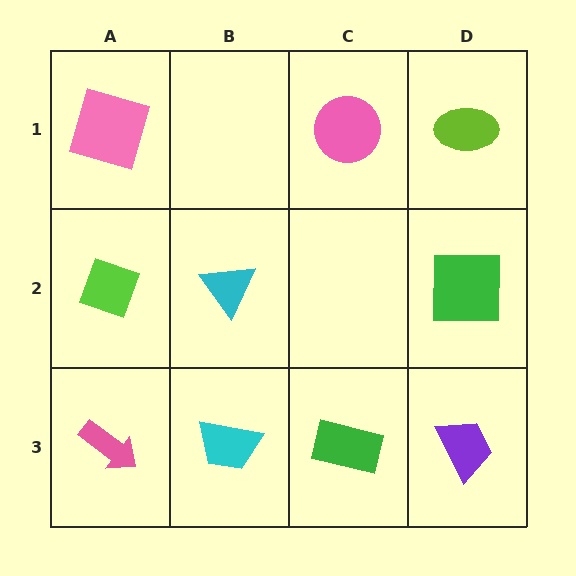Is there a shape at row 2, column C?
No, that cell is empty.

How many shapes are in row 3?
4 shapes.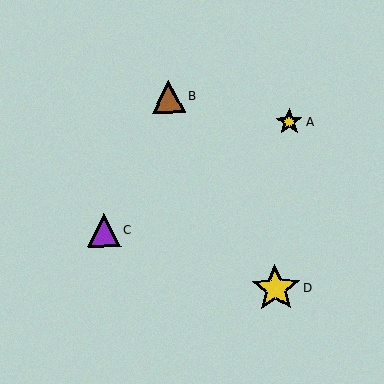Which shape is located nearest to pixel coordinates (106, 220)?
The purple triangle (labeled C) at (104, 231) is nearest to that location.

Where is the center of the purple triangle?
The center of the purple triangle is at (104, 231).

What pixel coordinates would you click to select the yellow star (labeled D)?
Click at (275, 288) to select the yellow star D.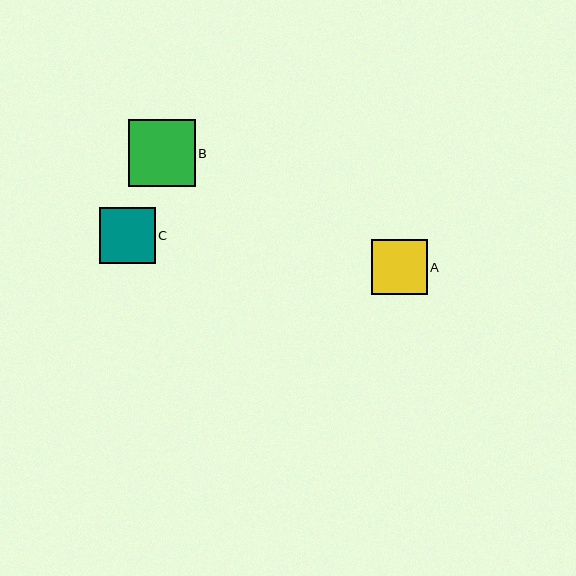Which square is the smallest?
Square A is the smallest with a size of approximately 56 pixels.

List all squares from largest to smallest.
From largest to smallest: B, C, A.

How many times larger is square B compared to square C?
Square B is approximately 1.2 times the size of square C.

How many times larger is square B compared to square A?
Square B is approximately 1.2 times the size of square A.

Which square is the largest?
Square B is the largest with a size of approximately 67 pixels.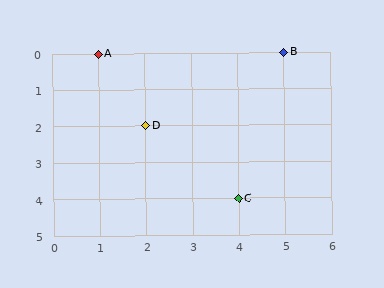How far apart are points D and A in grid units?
Points D and A are 1 column and 2 rows apart (about 2.2 grid units diagonally).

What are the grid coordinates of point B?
Point B is at grid coordinates (5, 0).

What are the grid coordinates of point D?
Point D is at grid coordinates (2, 2).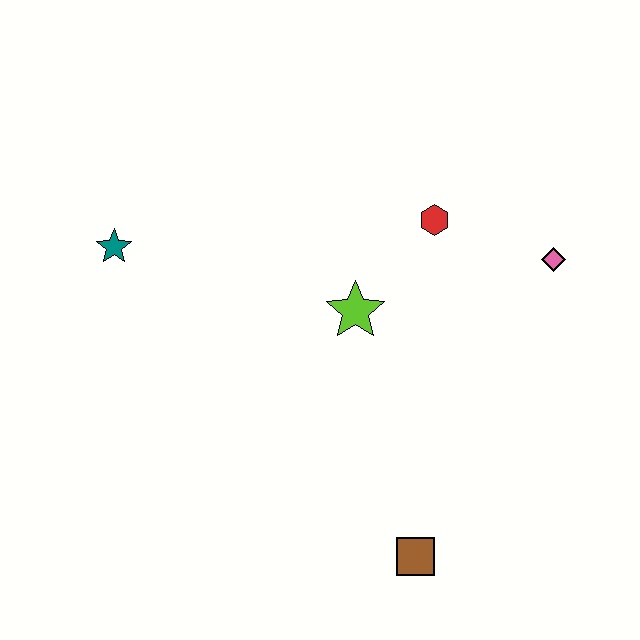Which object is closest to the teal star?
The lime star is closest to the teal star.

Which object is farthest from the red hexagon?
The brown square is farthest from the red hexagon.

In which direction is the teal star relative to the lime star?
The teal star is to the left of the lime star.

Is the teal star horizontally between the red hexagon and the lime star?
No